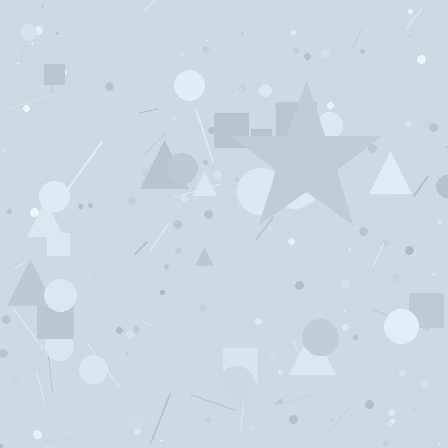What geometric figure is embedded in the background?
A star is embedded in the background.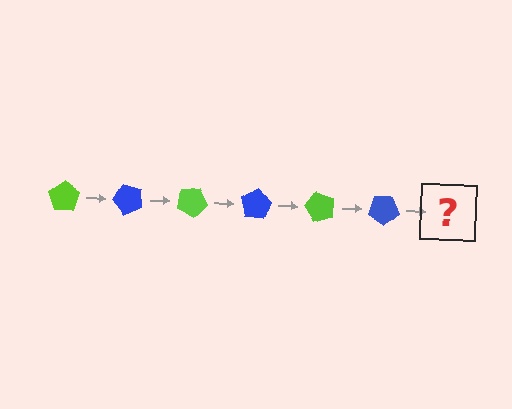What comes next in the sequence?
The next element should be a lime pentagon, rotated 300 degrees from the start.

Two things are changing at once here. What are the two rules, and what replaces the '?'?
The two rules are that it rotates 50 degrees each step and the color cycles through lime and blue. The '?' should be a lime pentagon, rotated 300 degrees from the start.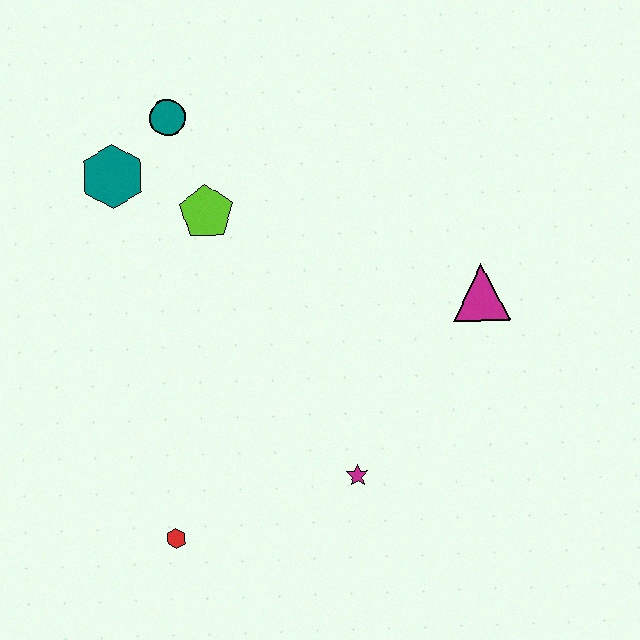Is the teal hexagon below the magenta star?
No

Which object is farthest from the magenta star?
The teal circle is farthest from the magenta star.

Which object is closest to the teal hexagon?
The teal circle is closest to the teal hexagon.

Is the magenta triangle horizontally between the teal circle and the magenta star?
No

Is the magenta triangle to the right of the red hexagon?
Yes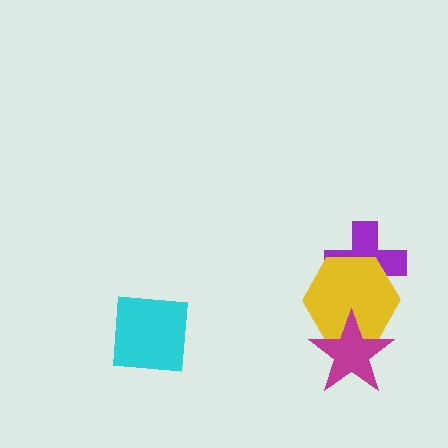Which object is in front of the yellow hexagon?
The magenta star is in front of the yellow hexagon.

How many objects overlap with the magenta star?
1 object overlaps with the magenta star.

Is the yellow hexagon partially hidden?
Yes, it is partially covered by another shape.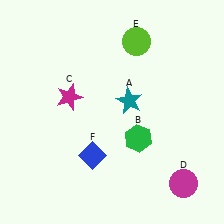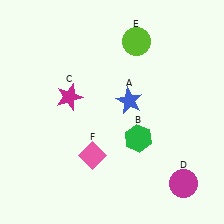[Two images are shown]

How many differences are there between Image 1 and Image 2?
There are 2 differences between the two images.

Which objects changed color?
A changed from teal to blue. F changed from blue to pink.